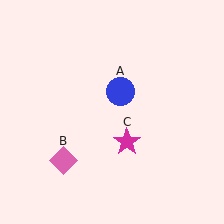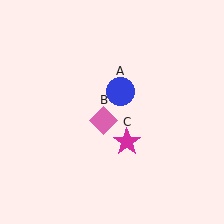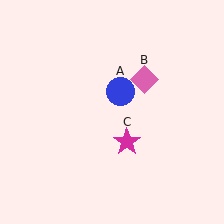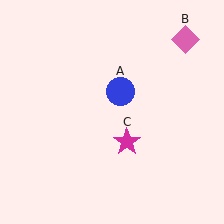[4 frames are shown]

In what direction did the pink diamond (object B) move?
The pink diamond (object B) moved up and to the right.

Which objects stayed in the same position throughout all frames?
Blue circle (object A) and magenta star (object C) remained stationary.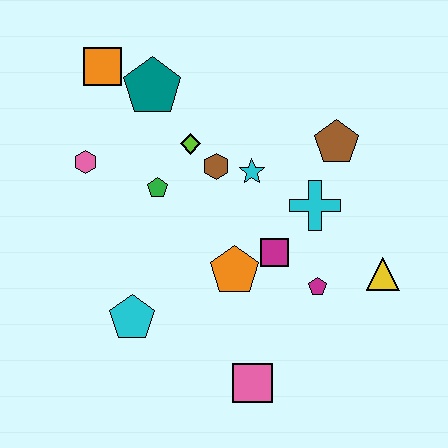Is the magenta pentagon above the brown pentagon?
No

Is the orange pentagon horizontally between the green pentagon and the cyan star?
Yes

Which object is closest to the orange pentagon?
The magenta square is closest to the orange pentagon.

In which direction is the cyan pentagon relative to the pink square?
The cyan pentagon is to the left of the pink square.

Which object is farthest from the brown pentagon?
The cyan pentagon is farthest from the brown pentagon.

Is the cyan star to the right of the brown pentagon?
No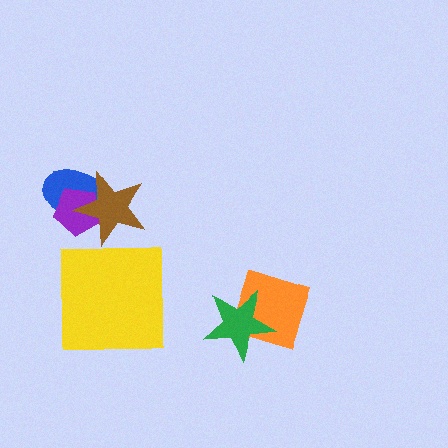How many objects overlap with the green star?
1 object overlaps with the green star.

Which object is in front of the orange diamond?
The green star is in front of the orange diamond.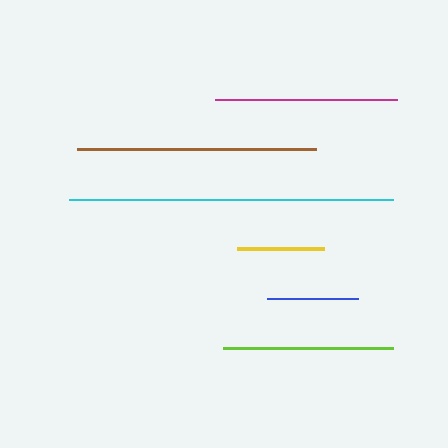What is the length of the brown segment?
The brown segment is approximately 239 pixels long.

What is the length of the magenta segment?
The magenta segment is approximately 182 pixels long.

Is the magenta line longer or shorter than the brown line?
The brown line is longer than the magenta line.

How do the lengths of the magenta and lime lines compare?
The magenta and lime lines are approximately the same length.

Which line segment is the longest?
The cyan line is the longest at approximately 324 pixels.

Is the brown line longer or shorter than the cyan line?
The cyan line is longer than the brown line.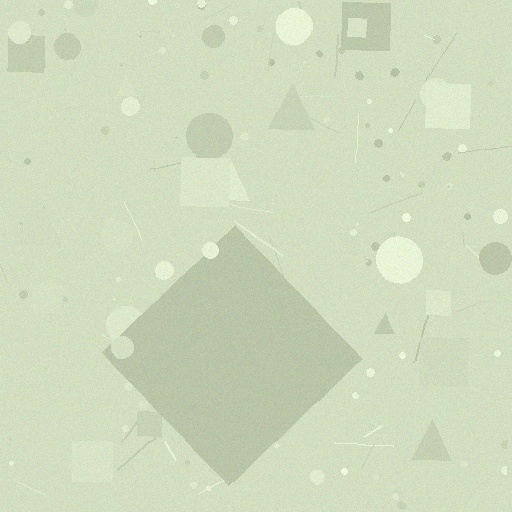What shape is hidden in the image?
A diamond is hidden in the image.